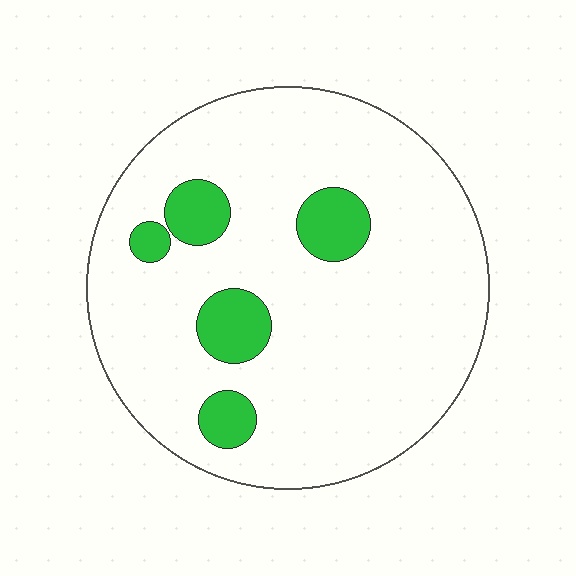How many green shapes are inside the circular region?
5.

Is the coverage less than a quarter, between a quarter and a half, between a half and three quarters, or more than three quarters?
Less than a quarter.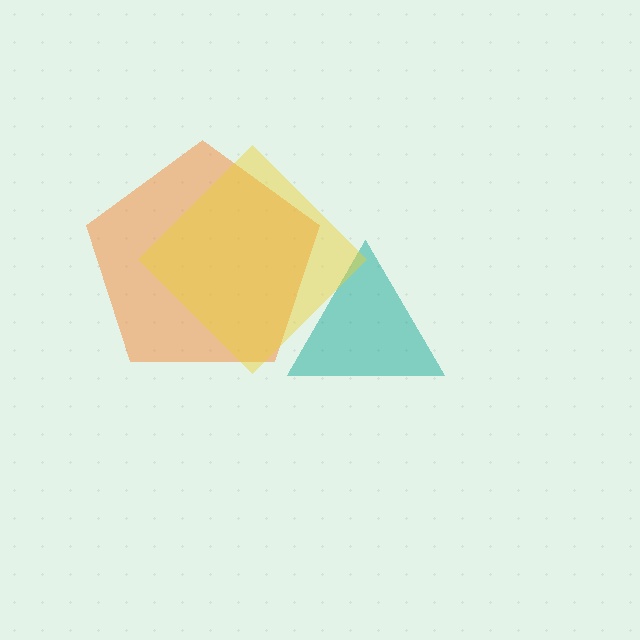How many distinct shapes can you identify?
There are 3 distinct shapes: an orange pentagon, a teal triangle, a yellow diamond.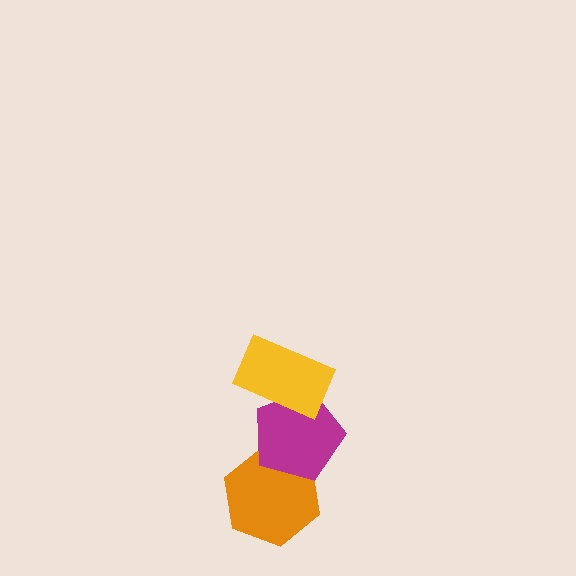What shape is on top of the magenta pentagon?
The yellow rectangle is on top of the magenta pentagon.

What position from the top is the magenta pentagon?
The magenta pentagon is 2nd from the top.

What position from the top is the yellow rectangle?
The yellow rectangle is 1st from the top.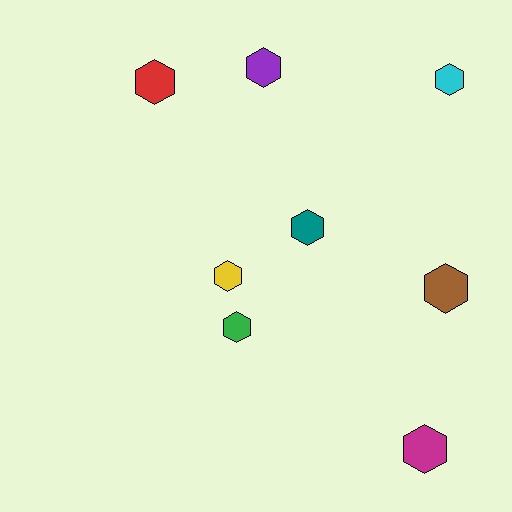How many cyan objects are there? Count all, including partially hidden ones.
There is 1 cyan object.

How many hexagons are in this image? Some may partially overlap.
There are 8 hexagons.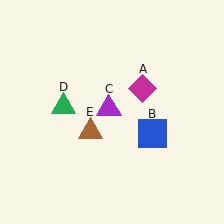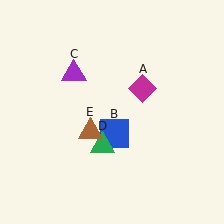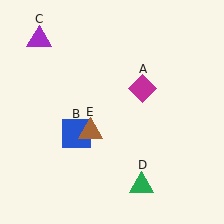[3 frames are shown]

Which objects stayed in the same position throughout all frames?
Magenta diamond (object A) and brown triangle (object E) remained stationary.